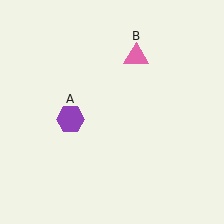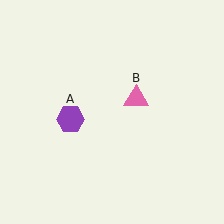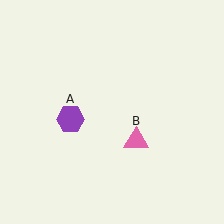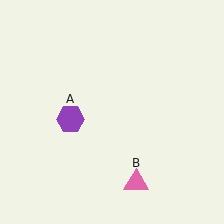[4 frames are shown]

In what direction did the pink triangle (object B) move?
The pink triangle (object B) moved down.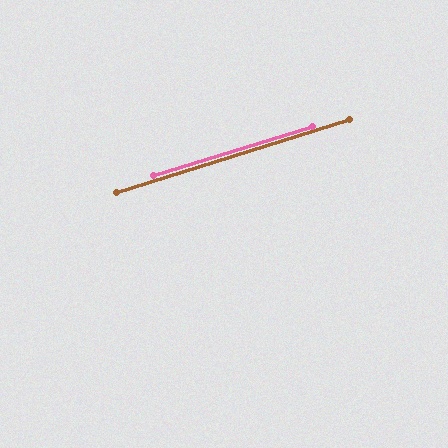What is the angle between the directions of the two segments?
Approximately 0 degrees.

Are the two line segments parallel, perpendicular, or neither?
Parallel — their directions differ by only 0.3°.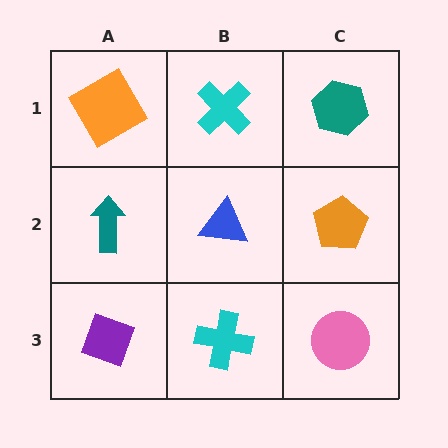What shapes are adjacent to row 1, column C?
An orange pentagon (row 2, column C), a cyan cross (row 1, column B).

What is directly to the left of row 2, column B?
A teal arrow.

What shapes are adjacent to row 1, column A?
A teal arrow (row 2, column A), a cyan cross (row 1, column B).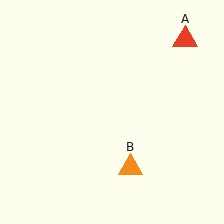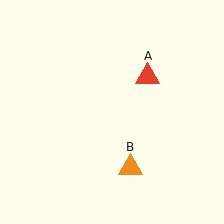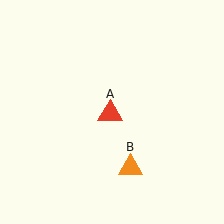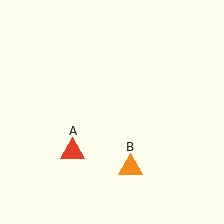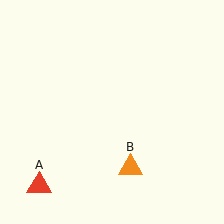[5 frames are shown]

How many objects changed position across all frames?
1 object changed position: red triangle (object A).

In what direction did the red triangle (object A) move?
The red triangle (object A) moved down and to the left.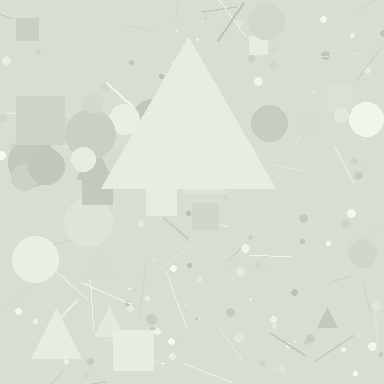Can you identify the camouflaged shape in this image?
The camouflaged shape is a triangle.